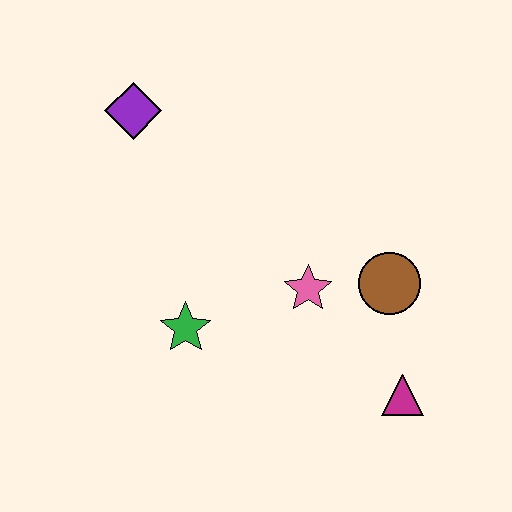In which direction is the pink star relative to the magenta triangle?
The pink star is above the magenta triangle.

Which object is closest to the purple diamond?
The green star is closest to the purple diamond.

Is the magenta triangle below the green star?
Yes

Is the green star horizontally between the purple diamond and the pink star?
Yes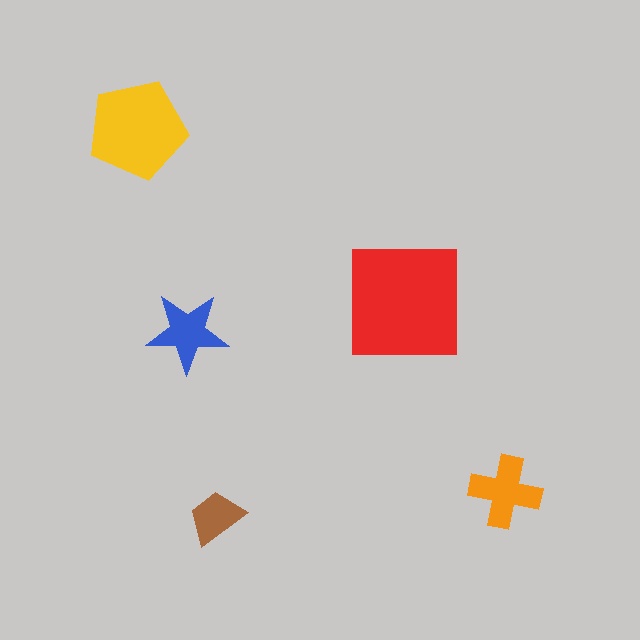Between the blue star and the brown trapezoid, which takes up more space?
The blue star.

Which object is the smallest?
The brown trapezoid.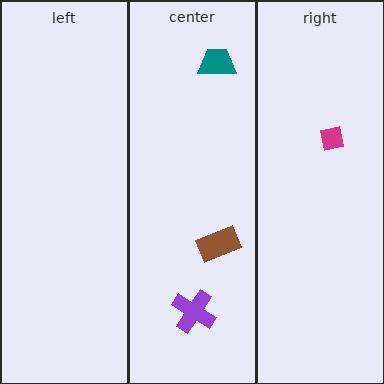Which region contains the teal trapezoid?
The center region.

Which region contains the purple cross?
The center region.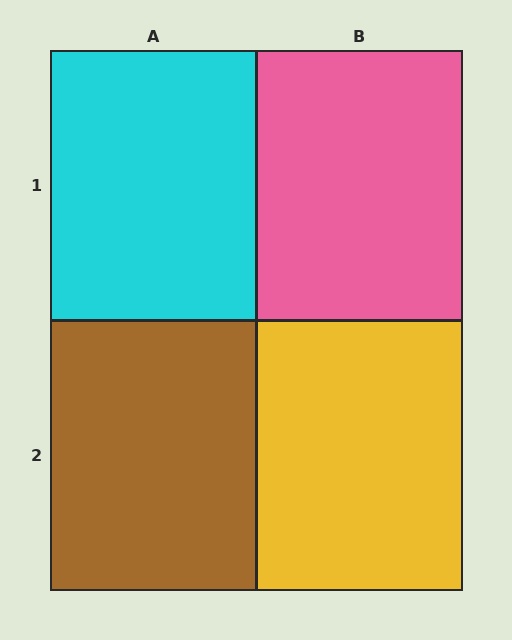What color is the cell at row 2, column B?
Yellow.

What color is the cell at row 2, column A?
Brown.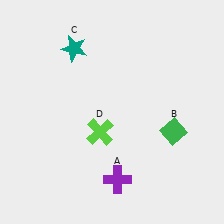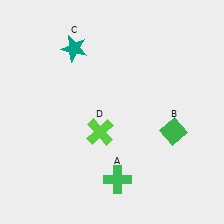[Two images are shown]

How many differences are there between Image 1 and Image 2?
There is 1 difference between the two images.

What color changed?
The cross (A) changed from purple in Image 1 to green in Image 2.